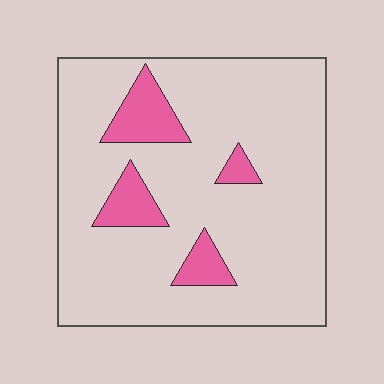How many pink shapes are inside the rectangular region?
4.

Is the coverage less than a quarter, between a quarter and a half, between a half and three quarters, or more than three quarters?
Less than a quarter.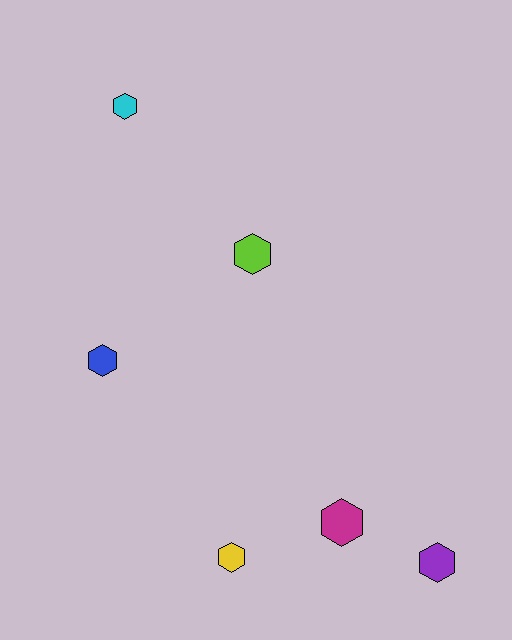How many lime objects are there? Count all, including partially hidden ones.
There is 1 lime object.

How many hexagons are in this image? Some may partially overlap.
There are 6 hexagons.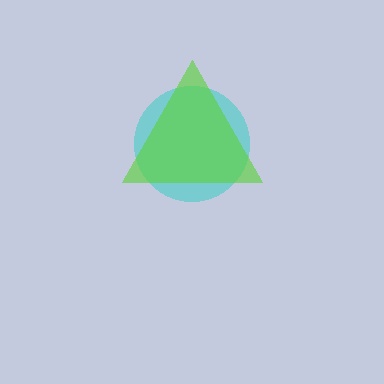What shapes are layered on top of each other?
The layered shapes are: a cyan circle, a lime triangle.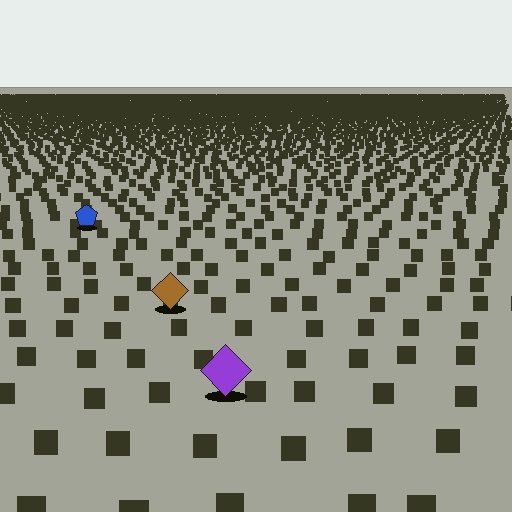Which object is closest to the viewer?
The purple diamond is closest. The texture marks near it are larger and more spread out.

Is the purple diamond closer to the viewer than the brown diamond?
Yes. The purple diamond is closer — you can tell from the texture gradient: the ground texture is coarser near it.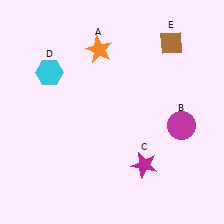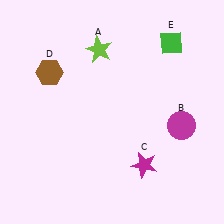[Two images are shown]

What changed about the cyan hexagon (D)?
In Image 1, D is cyan. In Image 2, it changed to brown.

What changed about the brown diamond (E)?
In Image 1, E is brown. In Image 2, it changed to green.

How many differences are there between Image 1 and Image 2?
There are 3 differences between the two images.